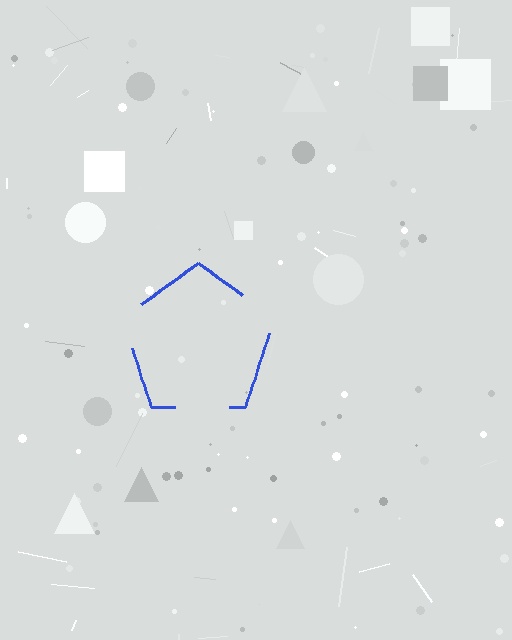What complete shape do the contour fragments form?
The contour fragments form a pentagon.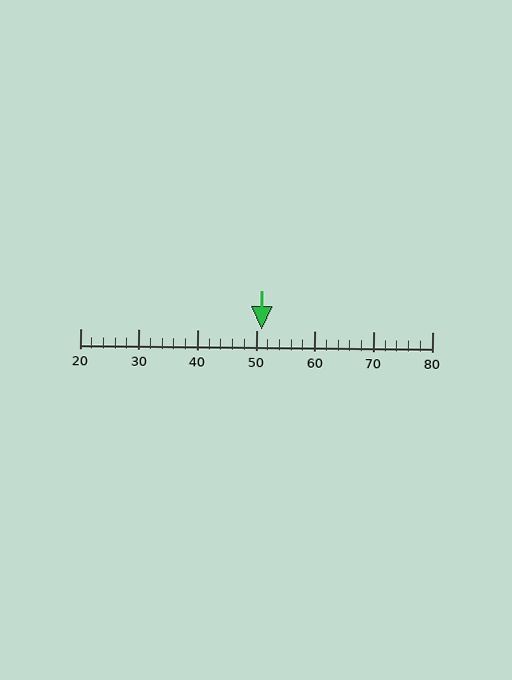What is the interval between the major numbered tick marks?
The major tick marks are spaced 10 units apart.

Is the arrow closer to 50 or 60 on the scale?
The arrow is closer to 50.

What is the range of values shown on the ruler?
The ruler shows values from 20 to 80.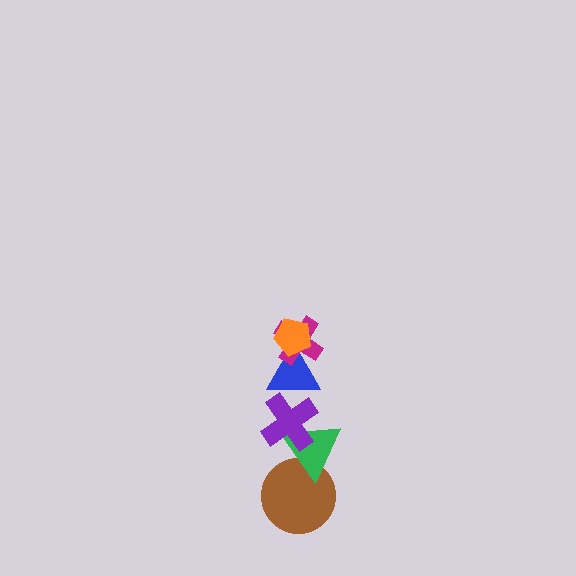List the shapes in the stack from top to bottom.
From top to bottom: the orange pentagon, the magenta cross, the blue triangle, the purple cross, the green triangle, the brown circle.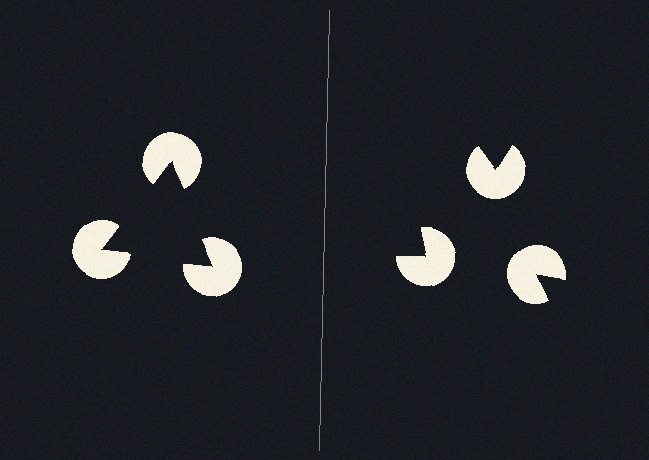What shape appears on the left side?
An illusory triangle.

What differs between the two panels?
The pac-man discs are positioned identically on both sides; only the wedge orientations differ. On the left they align to a triangle; on the right they are misaligned.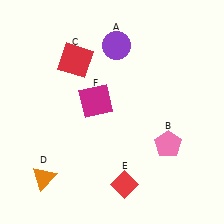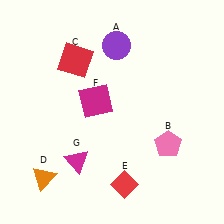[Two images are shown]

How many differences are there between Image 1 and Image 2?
There is 1 difference between the two images.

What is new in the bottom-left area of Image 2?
A magenta triangle (G) was added in the bottom-left area of Image 2.